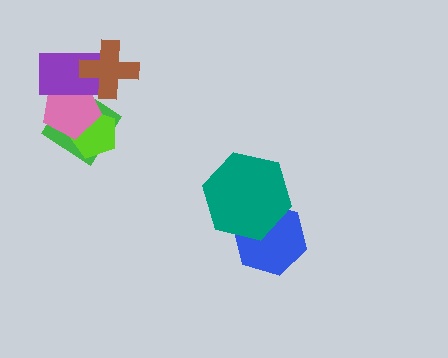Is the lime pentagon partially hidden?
Yes, it is partially covered by another shape.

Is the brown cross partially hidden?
No, no other shape covers it.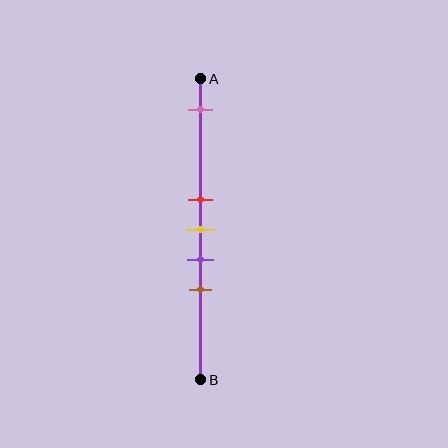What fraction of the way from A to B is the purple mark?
The purple mark is approximately 60% (0.6) of the way from A to B.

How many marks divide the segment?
There are 5 marks dividing the segment.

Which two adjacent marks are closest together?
The red and yellow marks are the closest adjacent pair.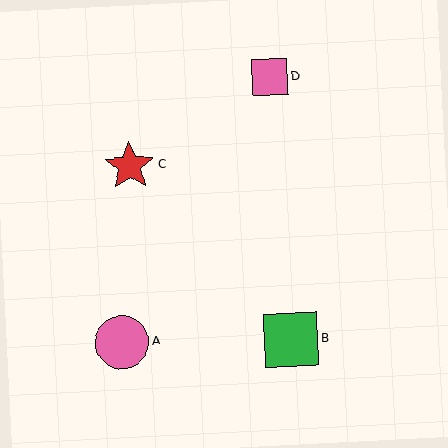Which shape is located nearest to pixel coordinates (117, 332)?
The pink circle (labeled A) at (122, 343) is nearest to that location.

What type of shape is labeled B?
Shape B is a green square.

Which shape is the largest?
The green square (labeled B) is the largest.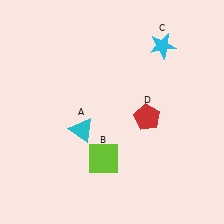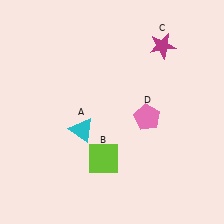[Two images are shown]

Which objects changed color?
C changed from cyan to magenta. D changed from red to pink.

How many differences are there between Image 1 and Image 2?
There are 2 differences between the two images.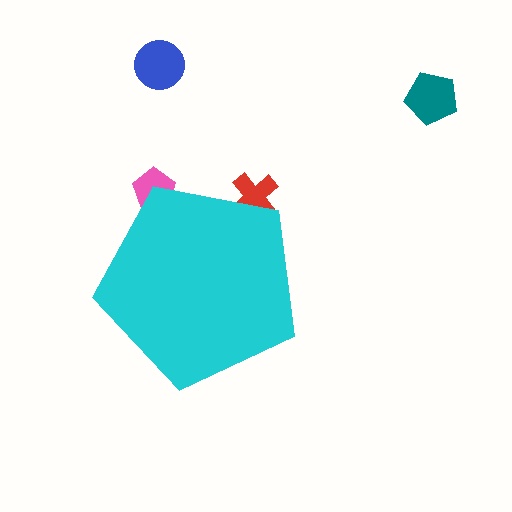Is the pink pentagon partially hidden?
Yes, the pink pentagon is partially hidden behind the cyan pentagon.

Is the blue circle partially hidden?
No, the blue circle is fully visible.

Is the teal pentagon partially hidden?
No, the teal pentagon is fully visible.